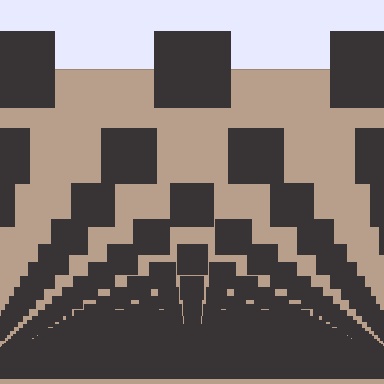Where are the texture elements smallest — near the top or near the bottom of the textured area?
Near the bottom.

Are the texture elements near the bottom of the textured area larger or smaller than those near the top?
Smaller. The gradient is inverted — elements near the bottom are smaller and denser.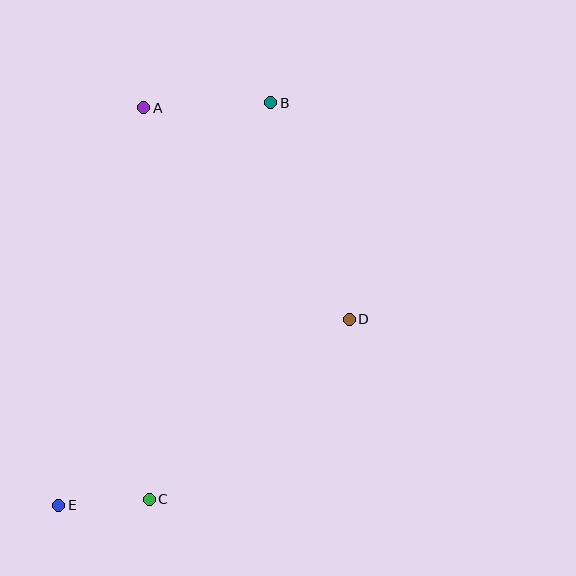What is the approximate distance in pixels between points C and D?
The distance between C and D is approximately 269 pixels.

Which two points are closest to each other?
Points C and E are closest to each other.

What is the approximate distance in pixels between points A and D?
The distance between A and D is approximately 295 pixels.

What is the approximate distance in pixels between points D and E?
The distance between D and E is approximately 345 pixels.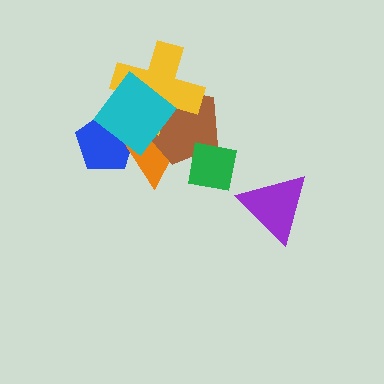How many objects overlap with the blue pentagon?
2 objects overlap with the blue pentagon.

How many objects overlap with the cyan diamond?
4 objects overlap with the cyan diamond.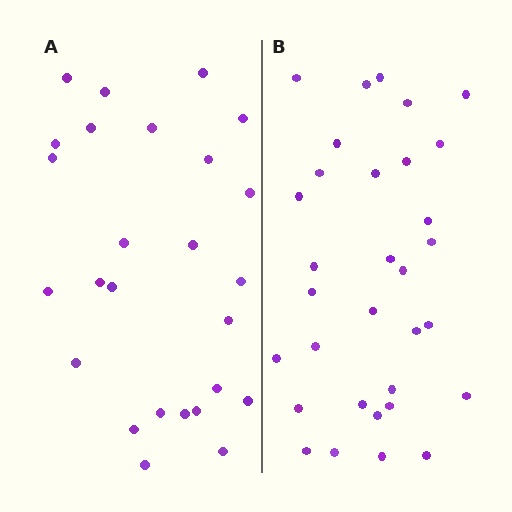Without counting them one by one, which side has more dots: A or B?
Region B (the right region) has more dots.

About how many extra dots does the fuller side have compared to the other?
Region B has about 6 more dots than region A.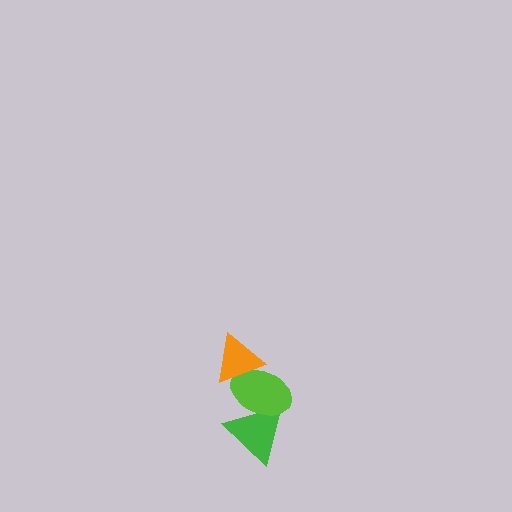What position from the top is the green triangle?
The green triangle is 3rd from the top.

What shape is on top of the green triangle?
The lime ellipse is on top of the green triangle.